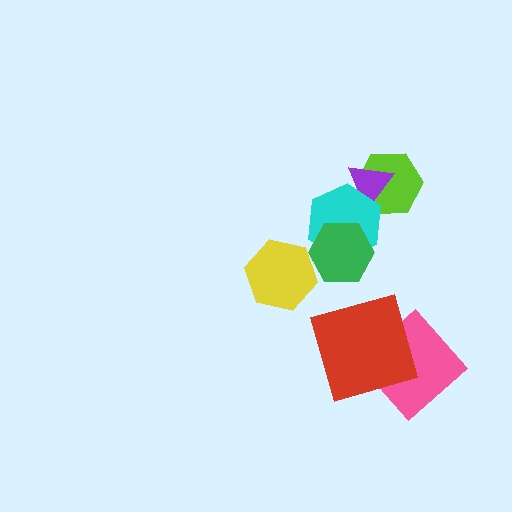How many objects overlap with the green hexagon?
1 object overlaps with the green hexagon.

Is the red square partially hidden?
No, no other shape covers it.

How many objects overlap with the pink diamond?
1 object overlaps with the pink diamond.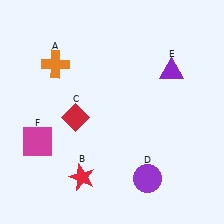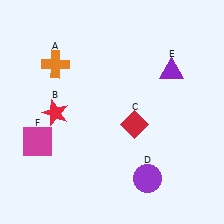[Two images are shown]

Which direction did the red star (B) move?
The red star (B) moved up.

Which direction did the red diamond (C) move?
The red diamond (C) moved right.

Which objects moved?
The objects that moved are: the red star (B), the red diamond (C).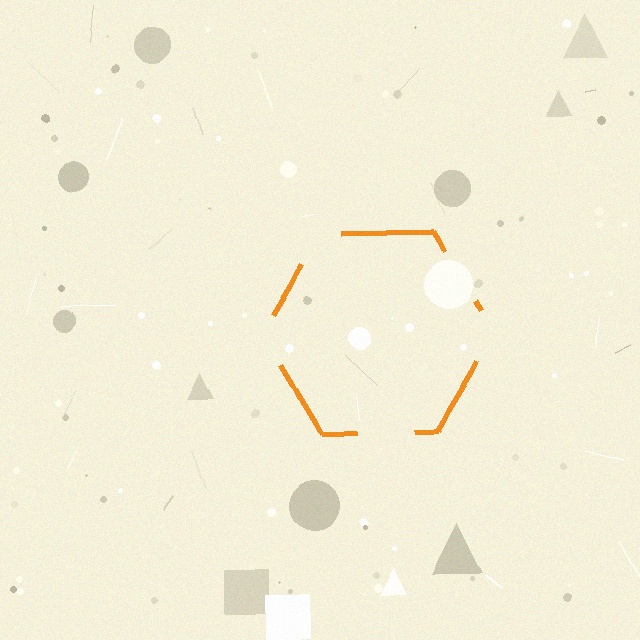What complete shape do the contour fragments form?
The contour fragments form a hexagon.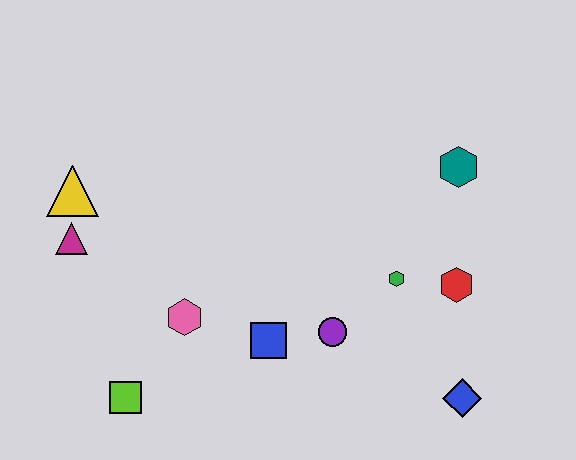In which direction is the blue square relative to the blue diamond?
The blue square is to the left of the blue diamond.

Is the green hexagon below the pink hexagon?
No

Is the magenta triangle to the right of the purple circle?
No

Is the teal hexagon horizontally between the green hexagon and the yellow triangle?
No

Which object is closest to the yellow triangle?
The magenta triangle is closest to the yellow triangle.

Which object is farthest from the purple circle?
The yellow triangle is farthest from the purple circle.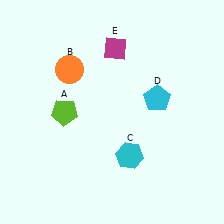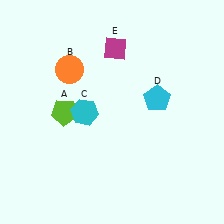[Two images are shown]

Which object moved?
The cyan hexagon (C) moved left.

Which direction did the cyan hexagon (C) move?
The cyan hexagon (C) moved left.